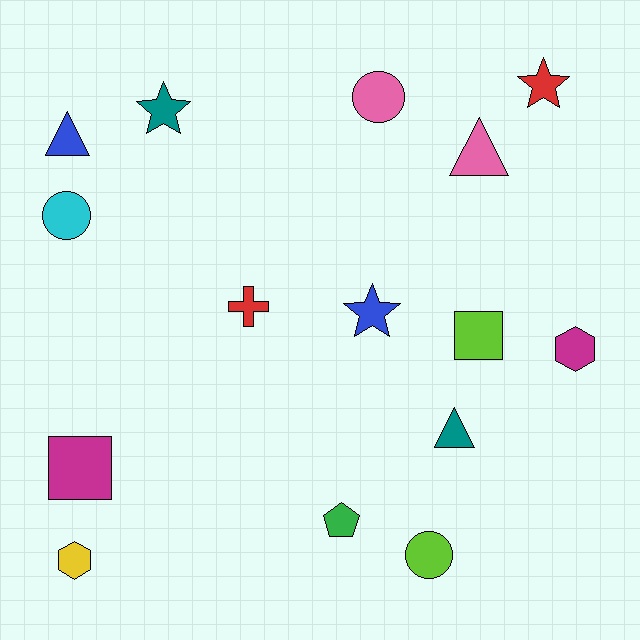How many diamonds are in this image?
There are no diamonds.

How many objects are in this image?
There are 15 objects.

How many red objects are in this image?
There are 2 red objects.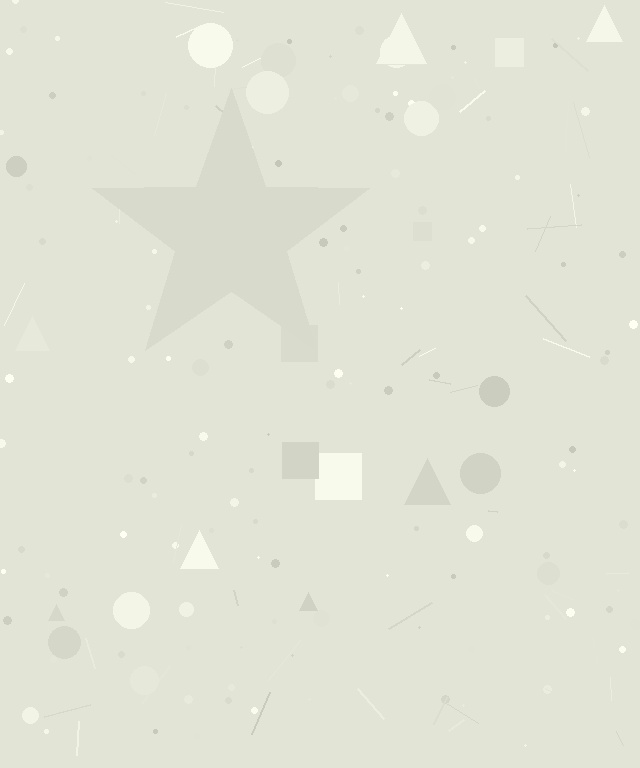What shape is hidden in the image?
A star is hidden in the image.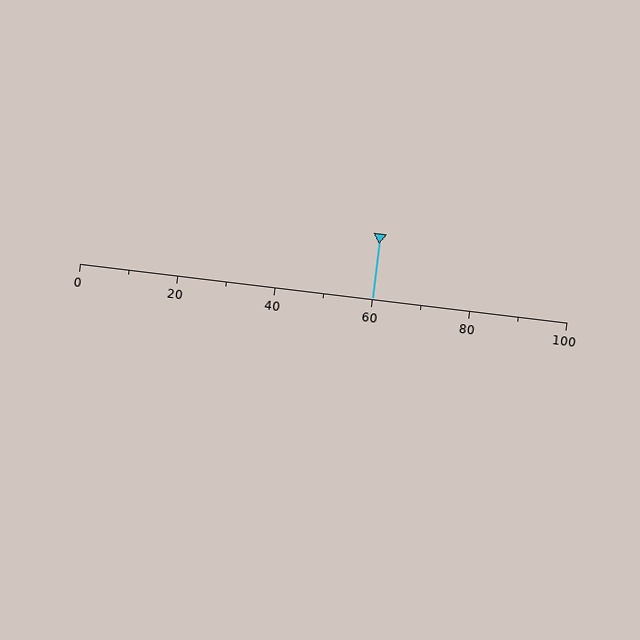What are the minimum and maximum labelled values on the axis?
The axis runs from 0 to 100.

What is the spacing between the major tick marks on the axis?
The major ticks are spaced 20 apart.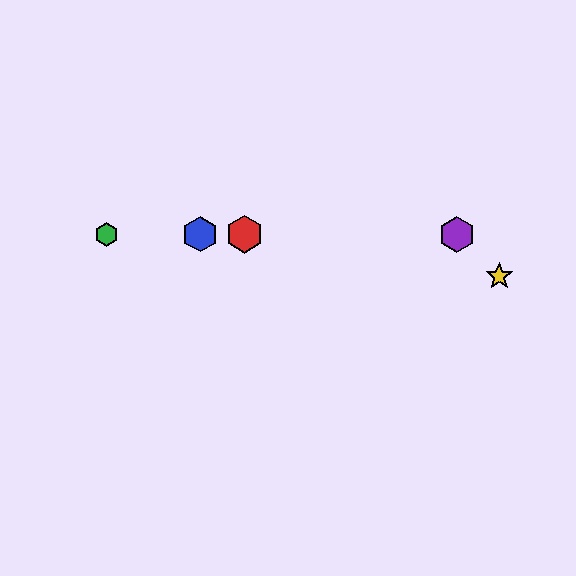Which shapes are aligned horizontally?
The red hexagon, the blue hexagon, the green hexagon, the purple hexagon are aligned horizontally.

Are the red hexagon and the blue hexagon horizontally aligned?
Yes, both are at y≈234.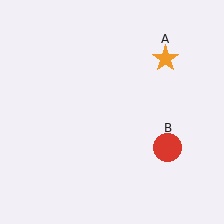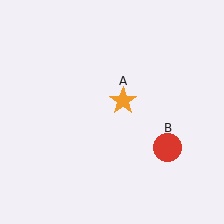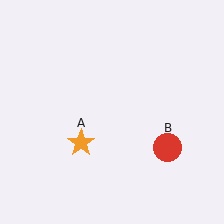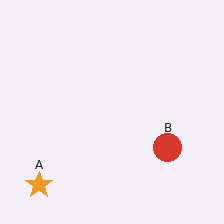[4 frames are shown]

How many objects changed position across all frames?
1 object changed position: orange star (object A).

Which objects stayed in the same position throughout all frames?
Red circle (object B) remained stationary.